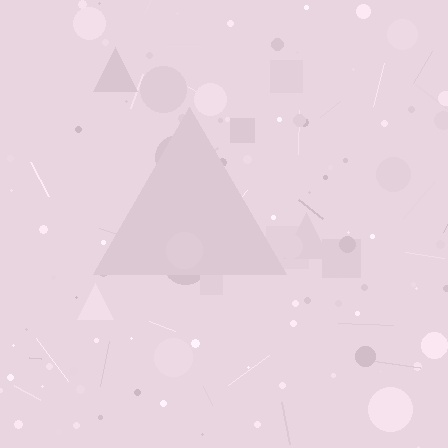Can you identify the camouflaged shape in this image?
The camouflaged shape is a triangle.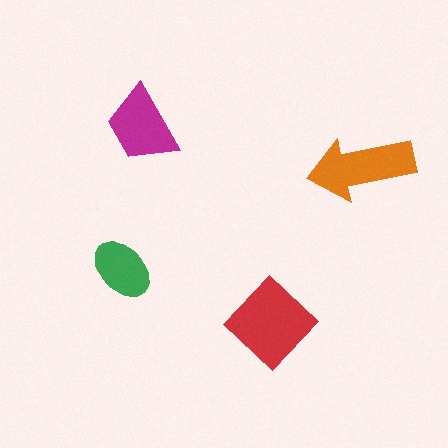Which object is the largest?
The red diamond.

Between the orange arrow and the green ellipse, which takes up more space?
The orange arrow.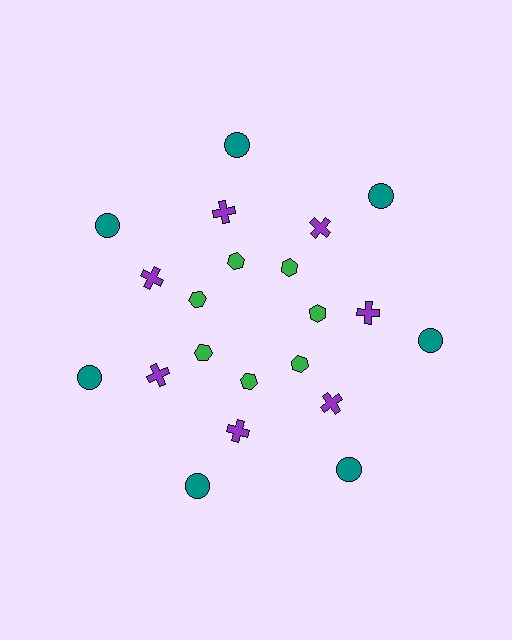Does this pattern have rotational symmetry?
Yes, this pattern has 7-fold rotational symmetry. It looks the same after rotating 51 degrees around the center.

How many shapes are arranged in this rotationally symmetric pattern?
There are 21 shapes, arranged in 7 groups of 3.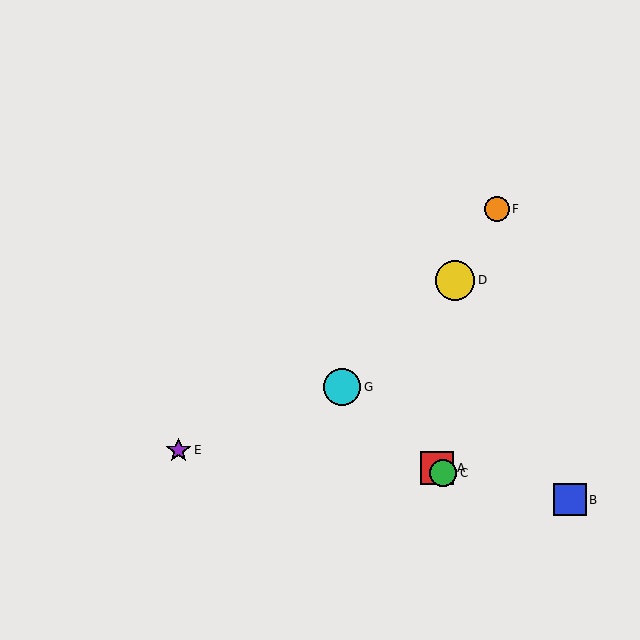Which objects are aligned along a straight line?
Objects A, C, G are aligned along a straight line.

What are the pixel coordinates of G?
Object G is at (342, 387).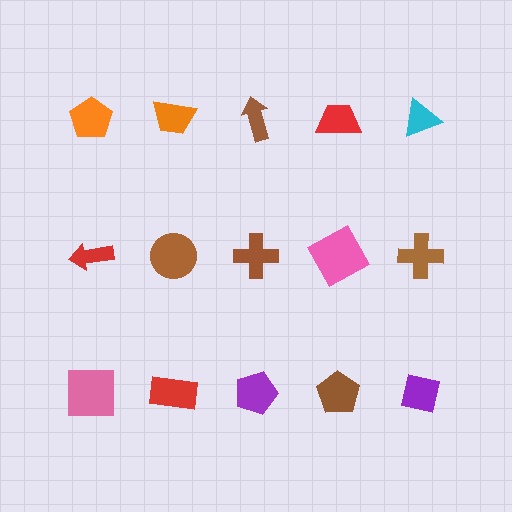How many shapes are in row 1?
5 shapes.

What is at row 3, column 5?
A purple square.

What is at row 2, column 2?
A brown circle.